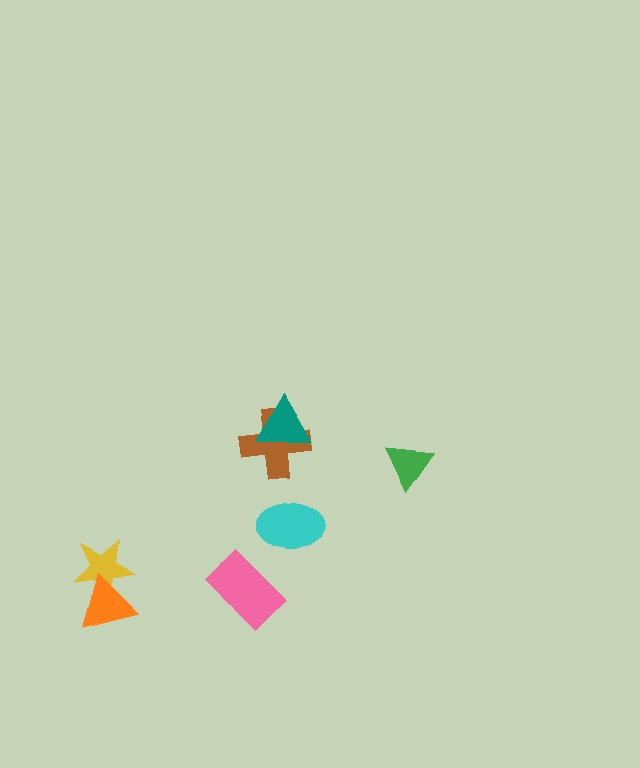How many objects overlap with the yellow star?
1 object overlaps with the yellow star.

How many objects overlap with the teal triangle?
1 object overlaps with the teal triangle.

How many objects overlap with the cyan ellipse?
0 objects overlap with the cyan ellipse.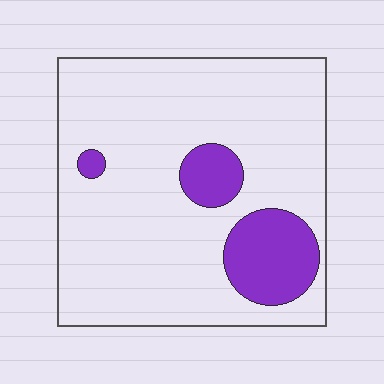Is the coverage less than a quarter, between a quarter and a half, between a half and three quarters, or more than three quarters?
Less than a quarter.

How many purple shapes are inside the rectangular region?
3.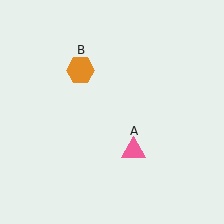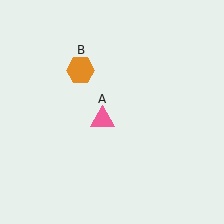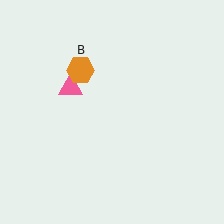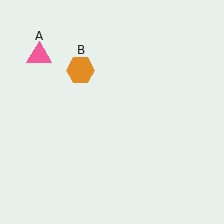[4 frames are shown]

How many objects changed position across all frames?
1 object changed position: pink triangle (object A).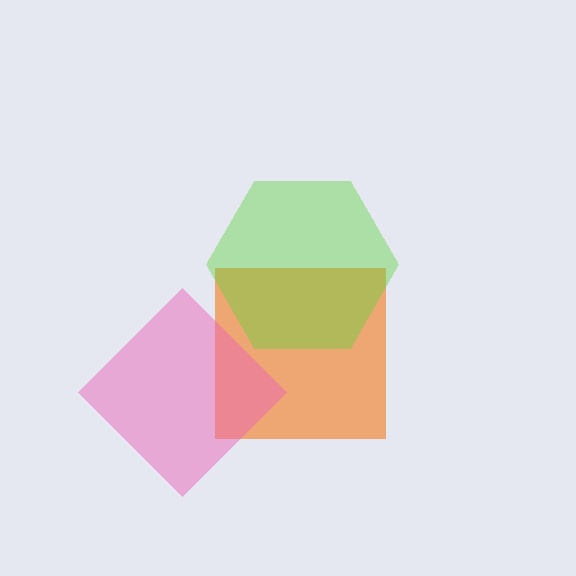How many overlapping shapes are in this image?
There are 3 overlapping shapes in the image.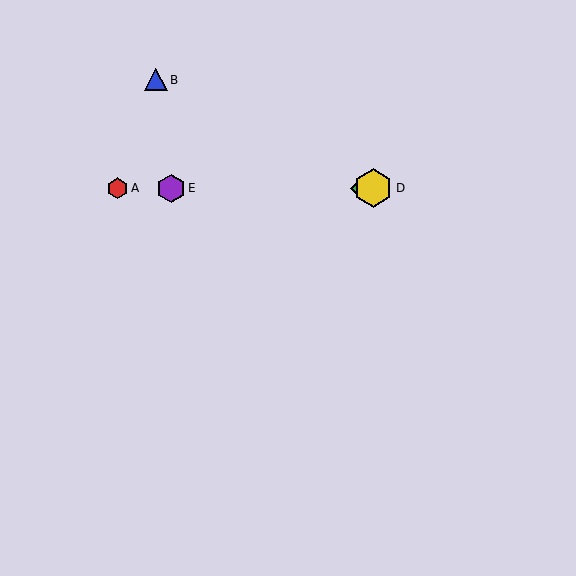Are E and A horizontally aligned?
Yes, both are at y≈188.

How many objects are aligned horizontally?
4 objects (A, C, D, E) are aligned horizontally.